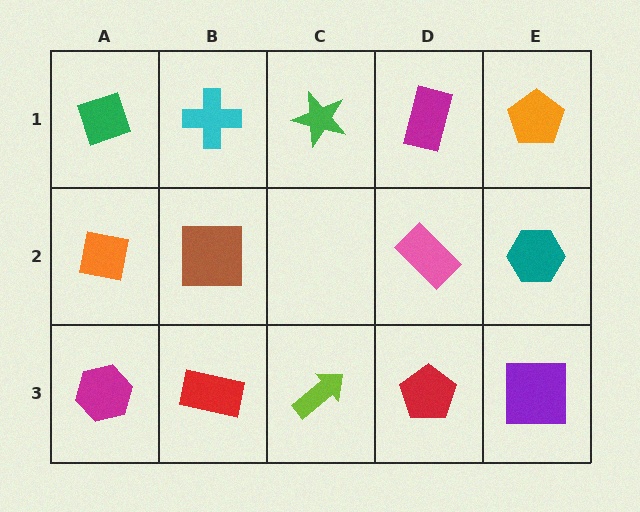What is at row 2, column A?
An orange square.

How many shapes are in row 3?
5 shapes.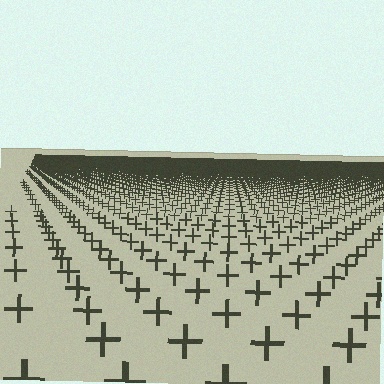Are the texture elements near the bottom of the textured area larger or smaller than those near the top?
Larger. Near the bottom, elements are closer to the viewer and appear at a bigger on-screen size.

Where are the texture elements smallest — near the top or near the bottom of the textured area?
Near the top.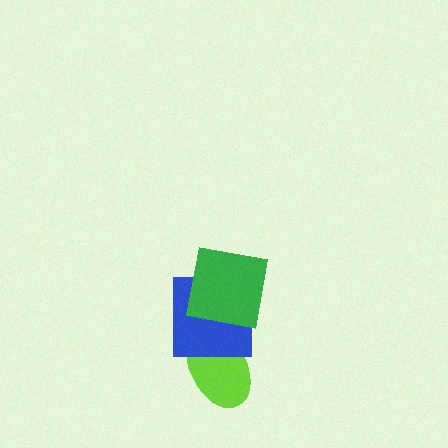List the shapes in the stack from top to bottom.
From top to bottom: the green square, the blue square, the lime ellipse.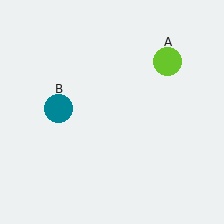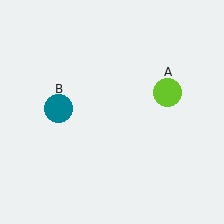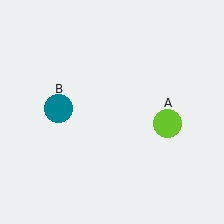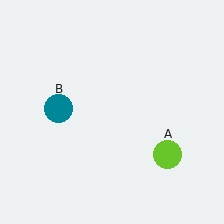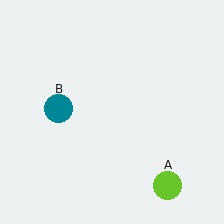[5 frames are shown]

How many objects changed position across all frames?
1 object changed position: lime circle (object A).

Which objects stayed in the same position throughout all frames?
Teal circle (object B) remained stationary.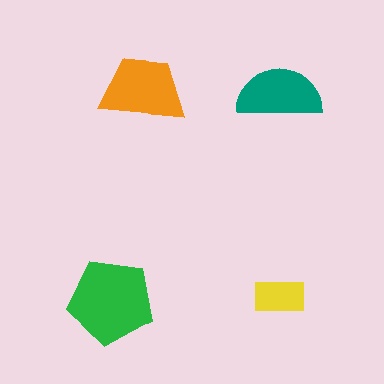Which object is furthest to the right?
The yellow rectangle is rightmost.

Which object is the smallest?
The yellow rectangle.